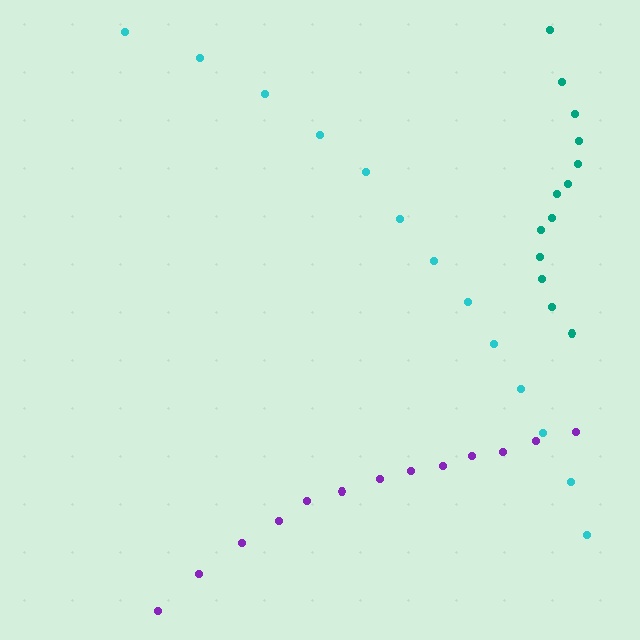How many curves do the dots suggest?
There are 3 distinct paths.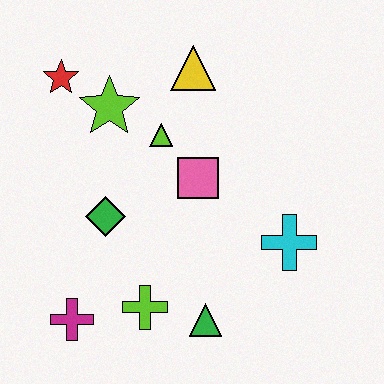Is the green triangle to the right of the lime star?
Yes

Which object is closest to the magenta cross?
The lime cross is closest to the magenta cross.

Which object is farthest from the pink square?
The magenta cross is farthest from the pink square.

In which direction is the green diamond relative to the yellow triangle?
The green diamond is below the yellow triangle.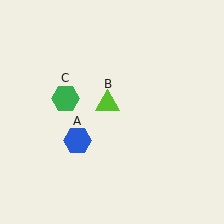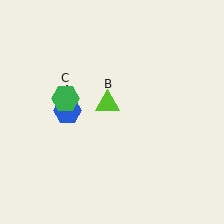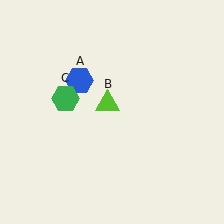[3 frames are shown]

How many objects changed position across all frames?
1 object changed position: blue hexagon (object A).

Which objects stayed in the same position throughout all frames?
Lime triangle (object B) and green hexagon (object C) remained stationary.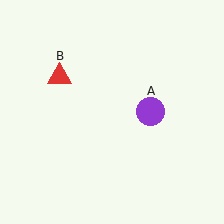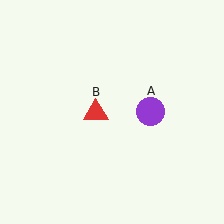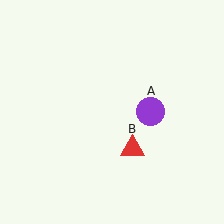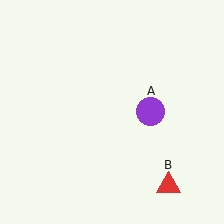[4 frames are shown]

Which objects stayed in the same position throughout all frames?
Purple circle (object A) remained stationary.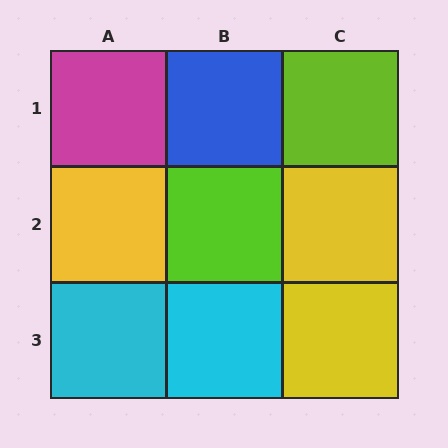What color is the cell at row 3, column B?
Cyan.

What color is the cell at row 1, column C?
Lime.